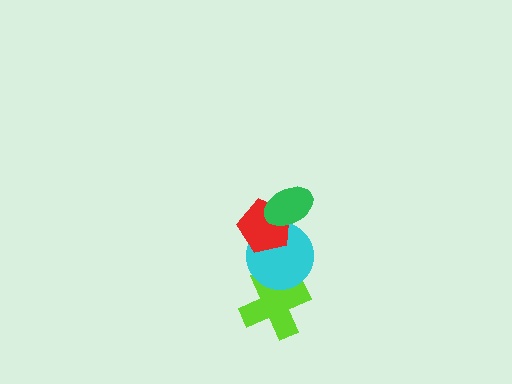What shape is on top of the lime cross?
The cyan circle is on top of the lime cross.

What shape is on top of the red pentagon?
The green ellipse is on top of the red pentagon.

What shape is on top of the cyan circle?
The red pentagon is on top of the cyan circle.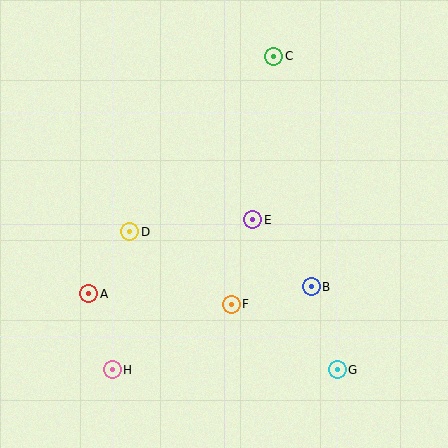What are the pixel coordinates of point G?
Point G is at (337, 370).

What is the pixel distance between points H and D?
The distance between H and D is 139 pixels.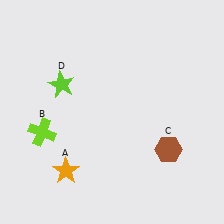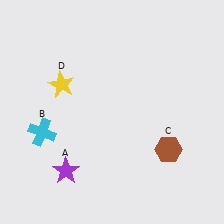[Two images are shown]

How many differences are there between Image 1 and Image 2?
There are 3 differences between the two images.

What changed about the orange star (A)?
In Image 1, A is orange. In Image 2, it changed to purple.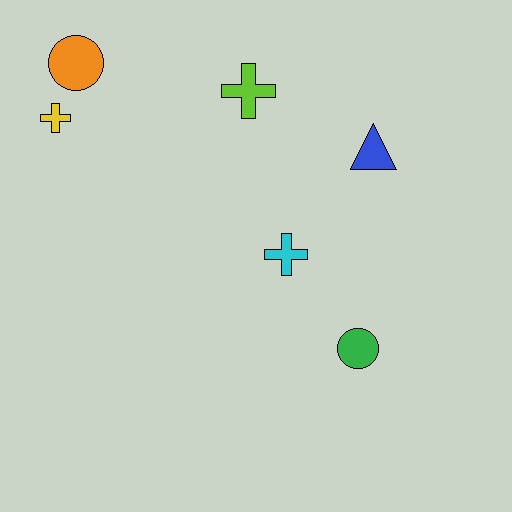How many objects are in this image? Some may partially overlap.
There are 6 objects.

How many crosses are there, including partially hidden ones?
There are 3 crosses.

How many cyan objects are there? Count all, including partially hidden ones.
There is 1 cyan object.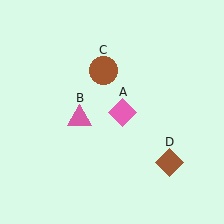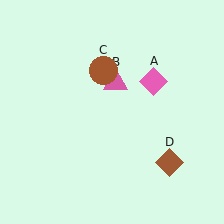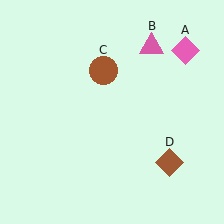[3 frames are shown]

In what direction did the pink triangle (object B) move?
The pink triangle (object B) moved up and to the right.